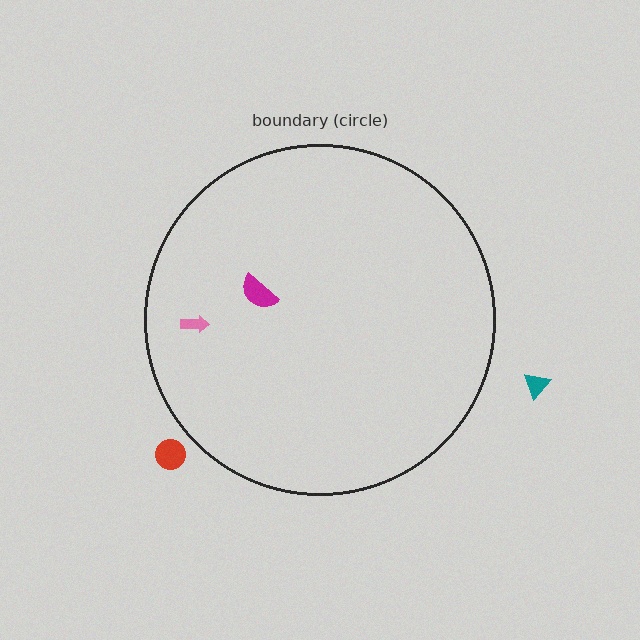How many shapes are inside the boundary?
2 inside, 2 outside.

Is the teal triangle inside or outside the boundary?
Outside.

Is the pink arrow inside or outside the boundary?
Inside.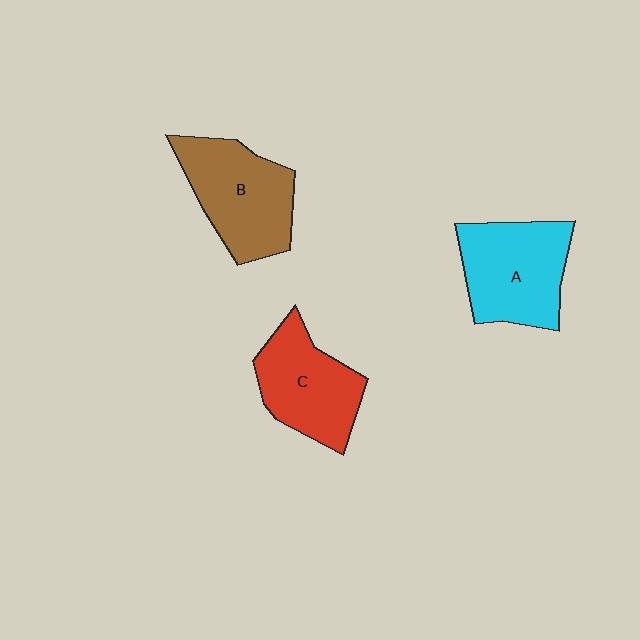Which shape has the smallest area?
Shape C (red).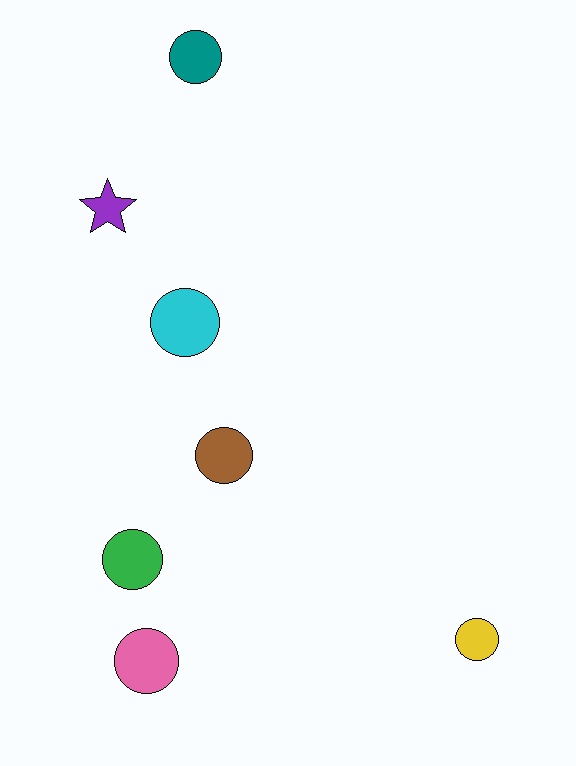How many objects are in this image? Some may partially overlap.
There are 7 objects.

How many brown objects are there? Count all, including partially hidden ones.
There is 1 brown object.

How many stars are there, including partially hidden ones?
There is 1 star.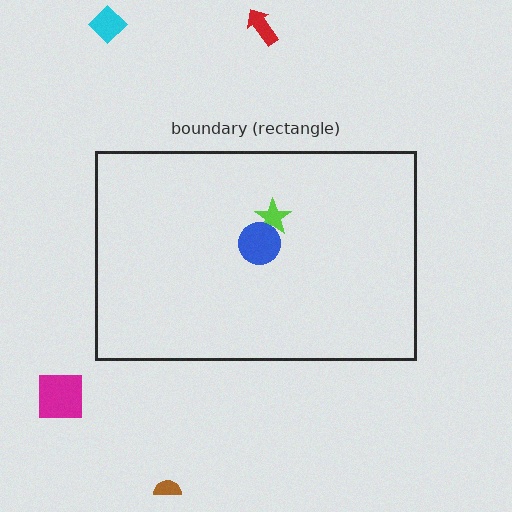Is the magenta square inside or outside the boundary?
Outside.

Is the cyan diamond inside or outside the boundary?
Outside.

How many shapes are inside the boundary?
2 inside, 4 outside.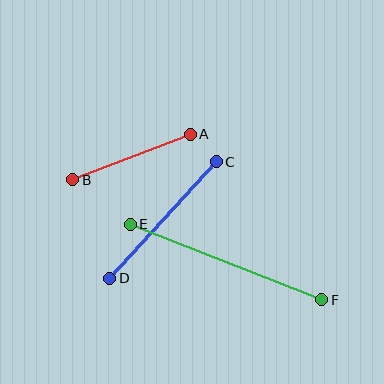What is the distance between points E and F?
The distance is approximately 206 pixels.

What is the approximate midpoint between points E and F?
The midpoint is at approximately (226, 262) pixels.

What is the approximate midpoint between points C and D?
The midpoint is at approximately (163, 220) pixels.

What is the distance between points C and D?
The distance is approximately 158 pixels.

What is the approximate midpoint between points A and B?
The midpoint is at approximately (131, 157) pixels.